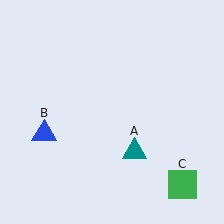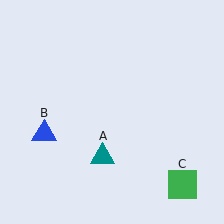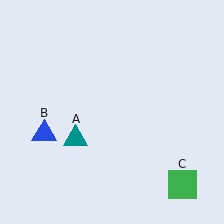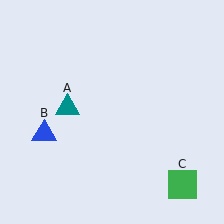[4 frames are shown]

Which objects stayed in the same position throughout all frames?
Blue triangle (object B) and green square (object C) remained stationary.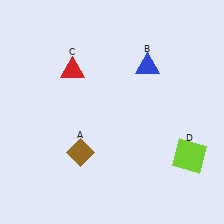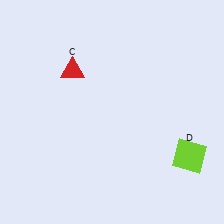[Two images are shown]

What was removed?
The brown diamond (A), the blue triangle (B) were removed in Image 2.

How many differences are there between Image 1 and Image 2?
There are 2 differences between the two images.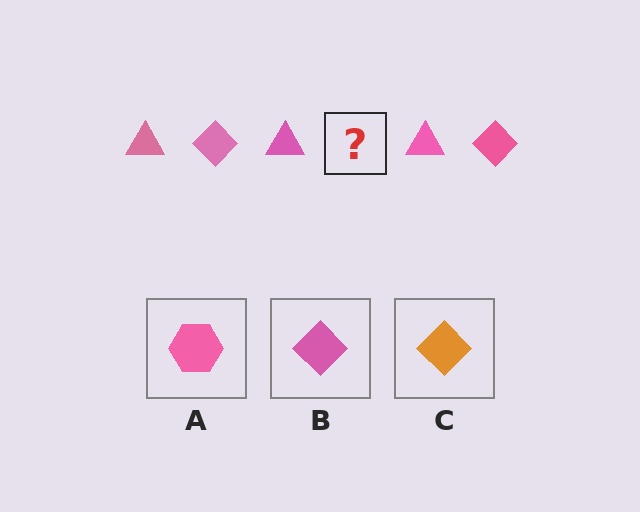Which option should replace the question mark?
Option B.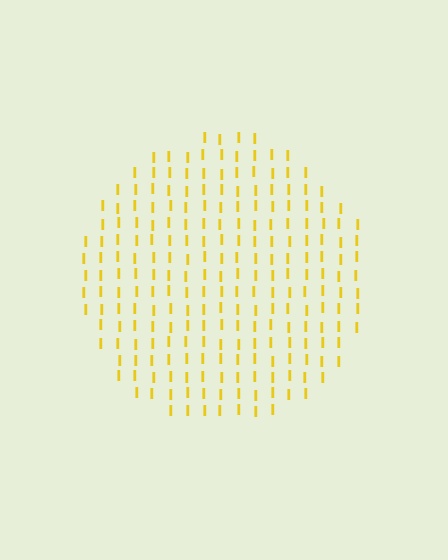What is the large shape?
The large shape is a circle.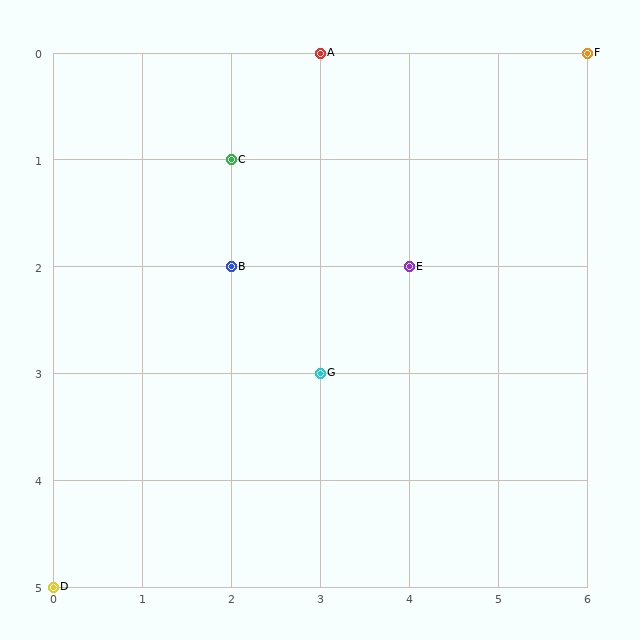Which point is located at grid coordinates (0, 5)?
Point D is at (0, 5).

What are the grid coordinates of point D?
Point D is at grid coordinates (0, 5).